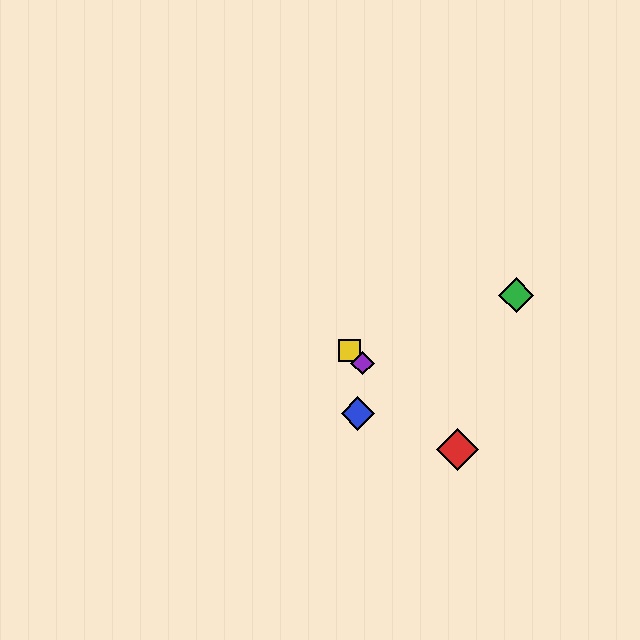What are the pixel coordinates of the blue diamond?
The blue diamond is at (358, 413).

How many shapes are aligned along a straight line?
3 shapes (the red diamond, the yellow square, the purple diamond) are aligned along a straight line.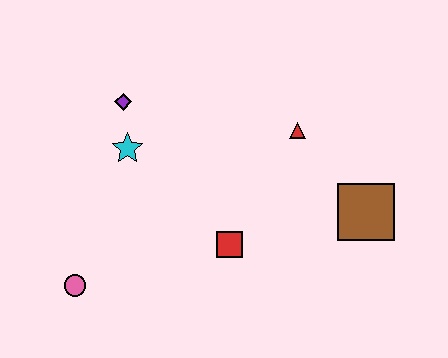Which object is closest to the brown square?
The red triangle is closest to the brown square.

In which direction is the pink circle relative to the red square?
The pink circle is to the left of the red square.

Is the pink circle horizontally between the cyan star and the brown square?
No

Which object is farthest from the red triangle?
The pink circle is farthest from the red triangle.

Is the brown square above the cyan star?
No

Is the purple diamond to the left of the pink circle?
No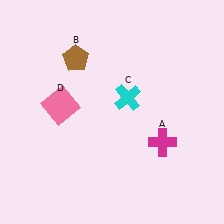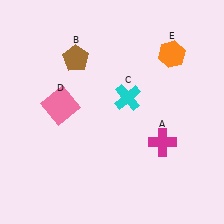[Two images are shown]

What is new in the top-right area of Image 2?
An orange hexagon (E) was added in the top-right area of Image 2.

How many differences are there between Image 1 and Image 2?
There is 1 difference between the two images.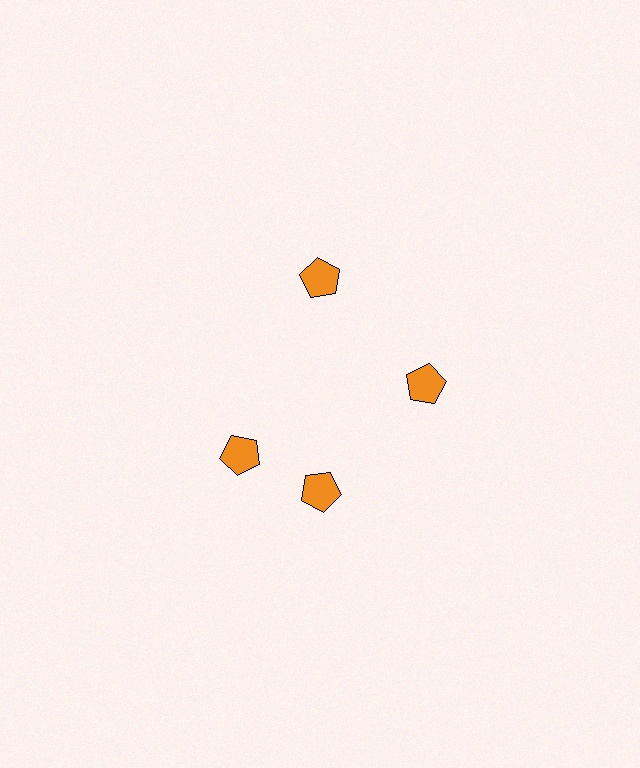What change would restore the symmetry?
The symmetry would be restored by rotating it back into even spacing with its neighbors so that all 4 pentagons sit at equal angles and equal distance from the center.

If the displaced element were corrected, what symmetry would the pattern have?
It would have 4-fold rotational symmetry — the pattern would map onto itself every 90 degrees.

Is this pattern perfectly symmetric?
No. The 4 orange pentagons are arranged in a ring, but one element near the 9 o'clock position is rotated out of alignment along the ring, breaking the 4-fold rotational symmetry.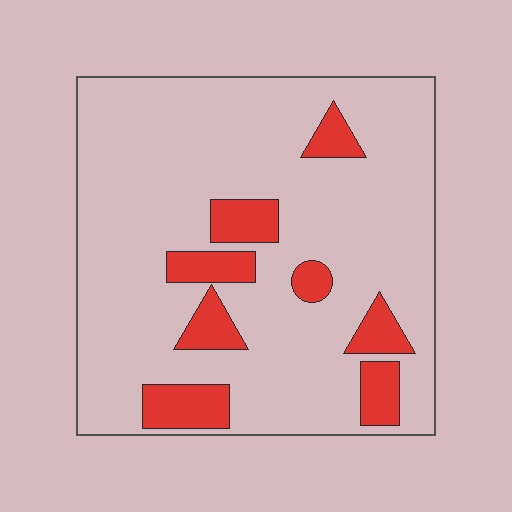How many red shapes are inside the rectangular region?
8.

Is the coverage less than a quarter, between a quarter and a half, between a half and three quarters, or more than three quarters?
Less than a quarter.